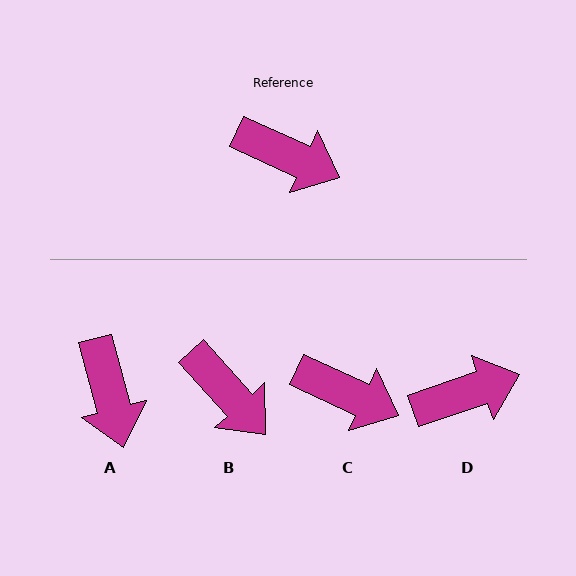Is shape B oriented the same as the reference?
No, it is off by about 24 degrees.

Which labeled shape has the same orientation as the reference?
C.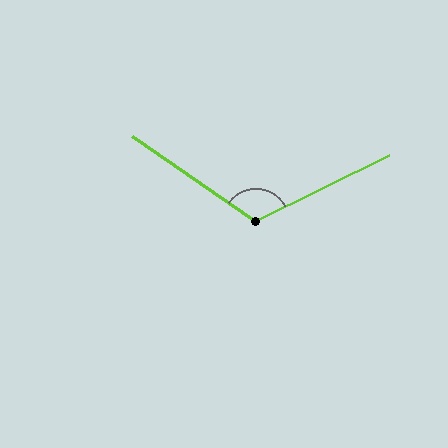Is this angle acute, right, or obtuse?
It is obtuse.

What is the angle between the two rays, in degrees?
Approximately 119 degrees.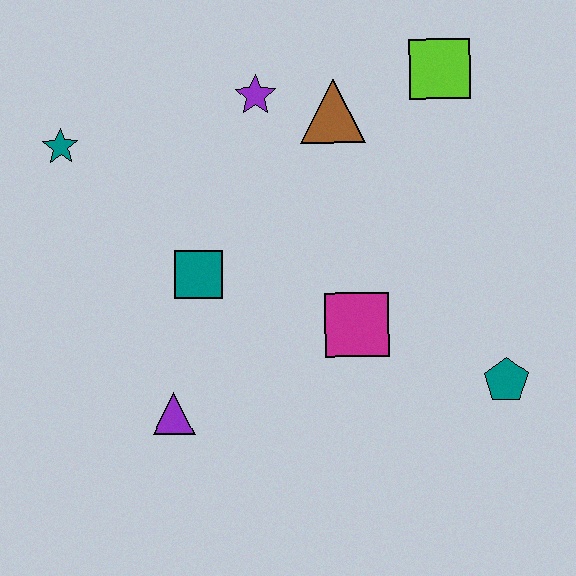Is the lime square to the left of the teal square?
No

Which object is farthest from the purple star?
The teal pentagon is farthest from the purple star.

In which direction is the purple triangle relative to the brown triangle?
The purple triangle is below the brown triangle.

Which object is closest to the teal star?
The teal square is closest to the teal star.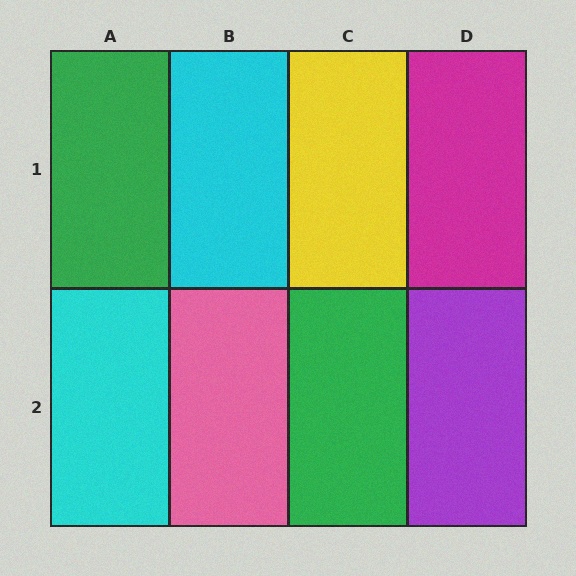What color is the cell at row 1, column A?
Green.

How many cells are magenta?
1 cell is magenta.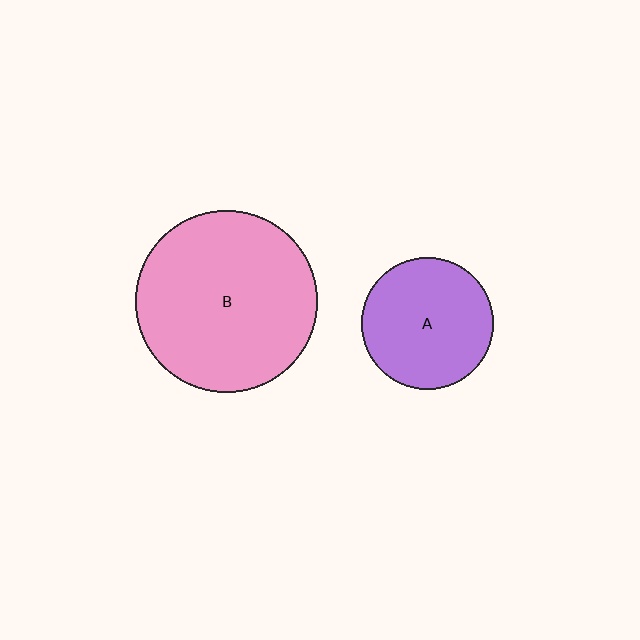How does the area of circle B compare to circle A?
Approximately 1.9 times.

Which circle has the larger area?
Circle B (pink).